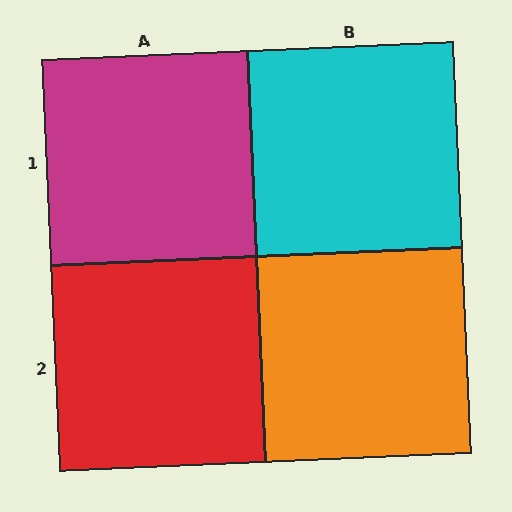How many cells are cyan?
1 cell is cyan.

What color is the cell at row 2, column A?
Red.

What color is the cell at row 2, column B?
Orange.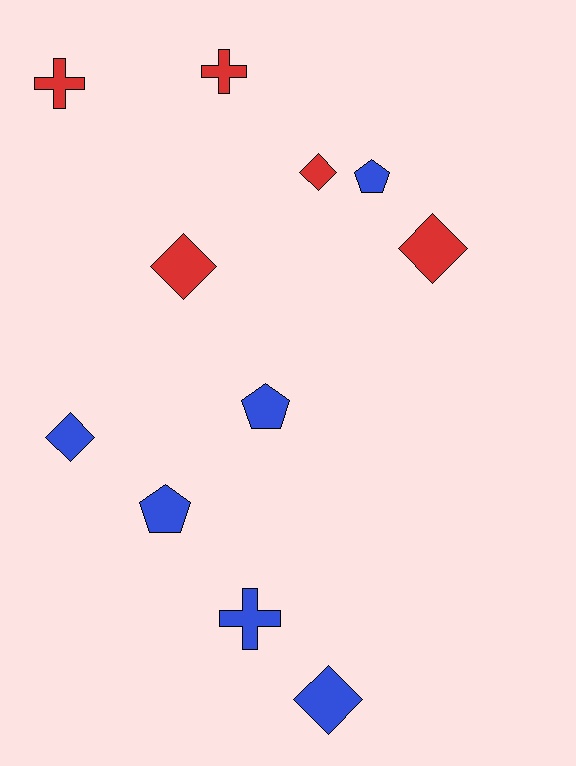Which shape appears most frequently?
Diamond, with 5 objects.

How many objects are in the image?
There are 11 objects.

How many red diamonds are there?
There are 3 red diamonds.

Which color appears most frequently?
Blue, with 6 objects.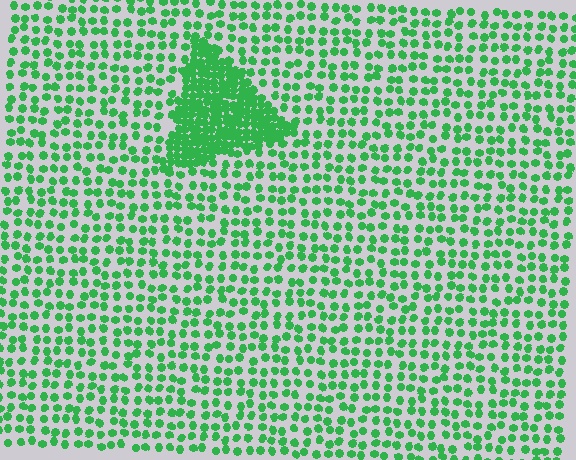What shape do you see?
I see a triangle.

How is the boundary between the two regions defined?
The boundary is defined by a change in element density (approximately 2.8x ratio). All elements are the same color, size, and shape.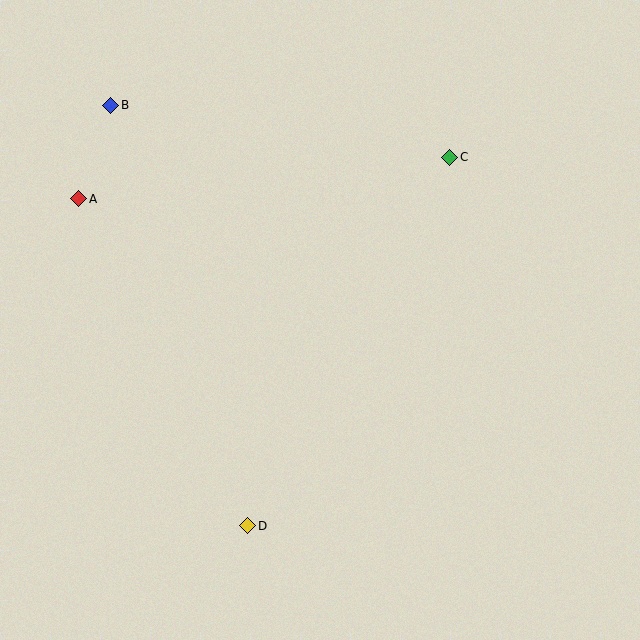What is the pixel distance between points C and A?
The distance between C and A is 373 pixels.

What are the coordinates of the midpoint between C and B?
The midpoint between C and B is at (280, 131).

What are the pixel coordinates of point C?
Point C is at (450, 157).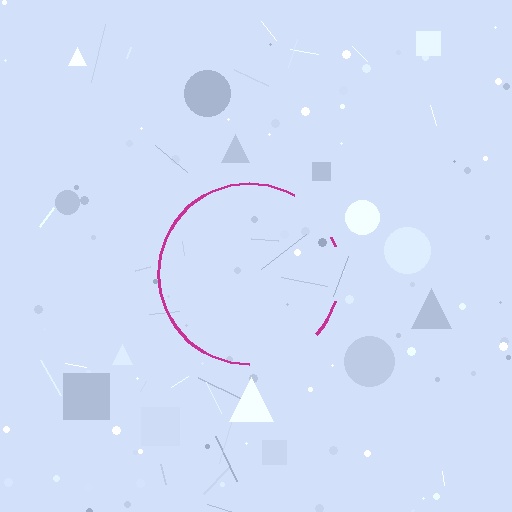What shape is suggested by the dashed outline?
The dashed outline suggests a circle.